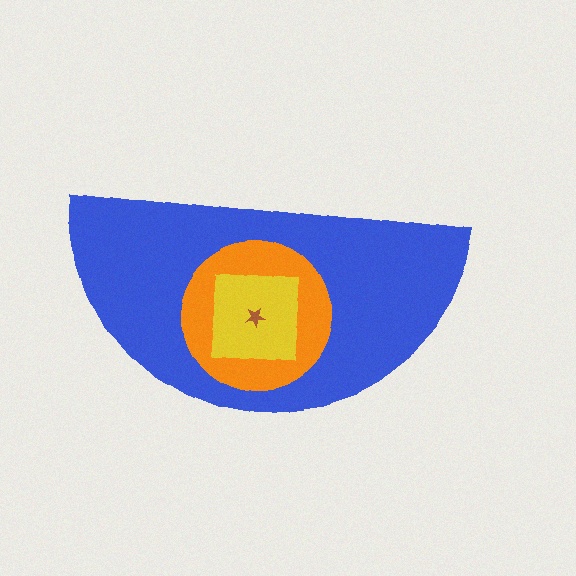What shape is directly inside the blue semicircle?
The orange circle.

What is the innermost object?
The brown star.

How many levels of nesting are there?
4.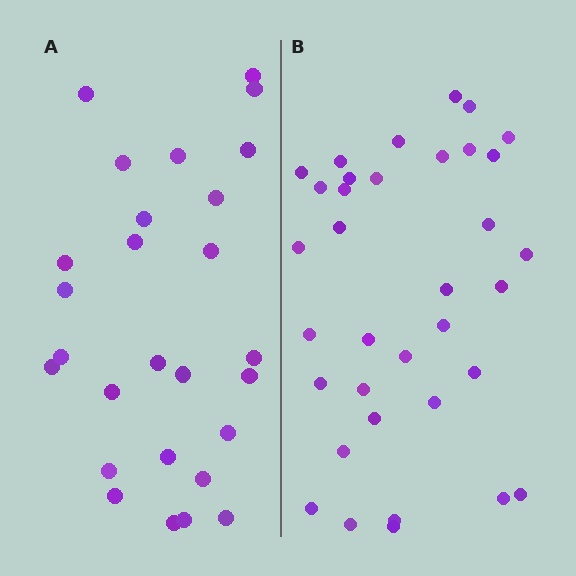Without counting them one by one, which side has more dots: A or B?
Region B (the right region) has more dots.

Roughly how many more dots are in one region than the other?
Region B has roughly 8 or so more dots than region A.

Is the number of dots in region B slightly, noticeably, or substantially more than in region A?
Region B has noticeably more, but not dramatically so. The ratio is roughly 1.3 to 1.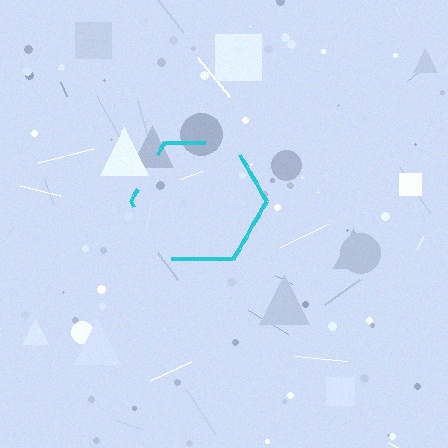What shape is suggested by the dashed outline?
The dashed outline suggests a hexagon.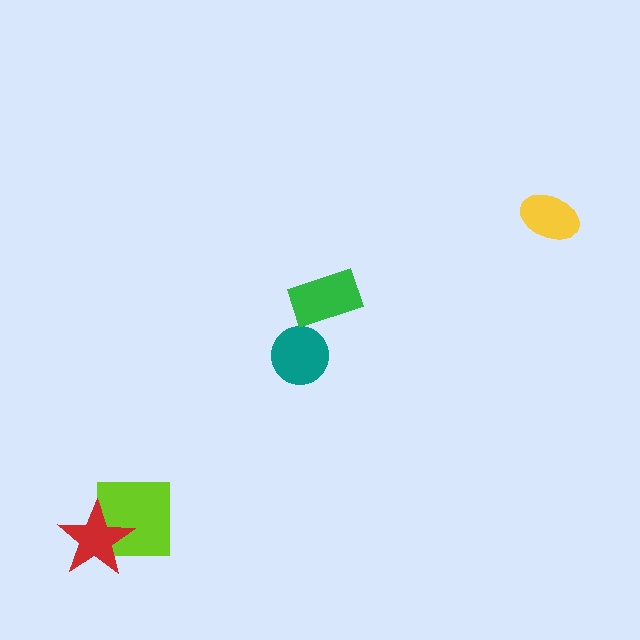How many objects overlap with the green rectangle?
0 objects overlap with the green rectangle.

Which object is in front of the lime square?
The red star is in front of the lime square.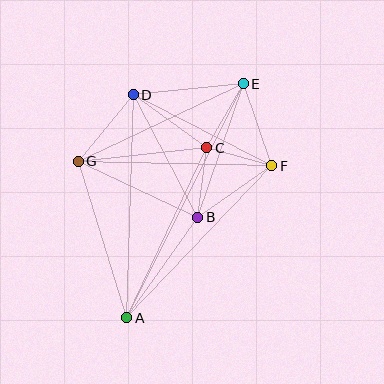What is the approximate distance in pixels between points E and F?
The distance between E and F is approximately 86 pixels.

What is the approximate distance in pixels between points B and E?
The distance between B and E is approximately 141 pixels.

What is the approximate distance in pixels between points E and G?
The distance between E and G is approximately 183 pixels.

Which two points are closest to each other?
Points C and F are closest to each other.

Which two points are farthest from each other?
Points A and E are farthest from each other.